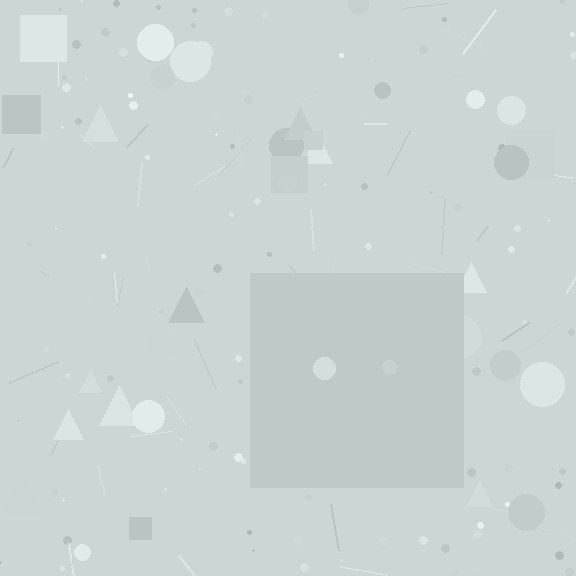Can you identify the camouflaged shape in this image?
The camouflaged shape is a square.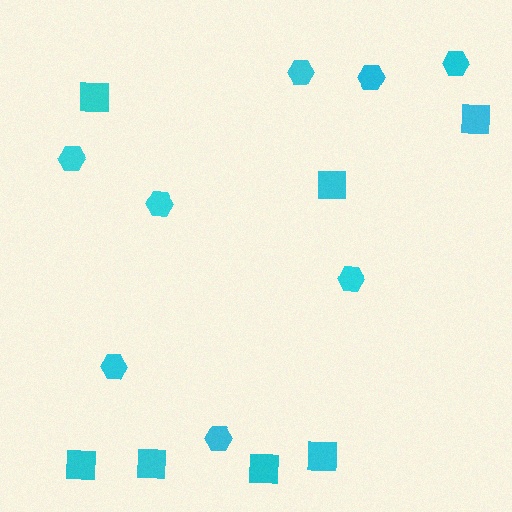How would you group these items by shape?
There are 2 groups: one group of hexagons (8) and one group of squares (7).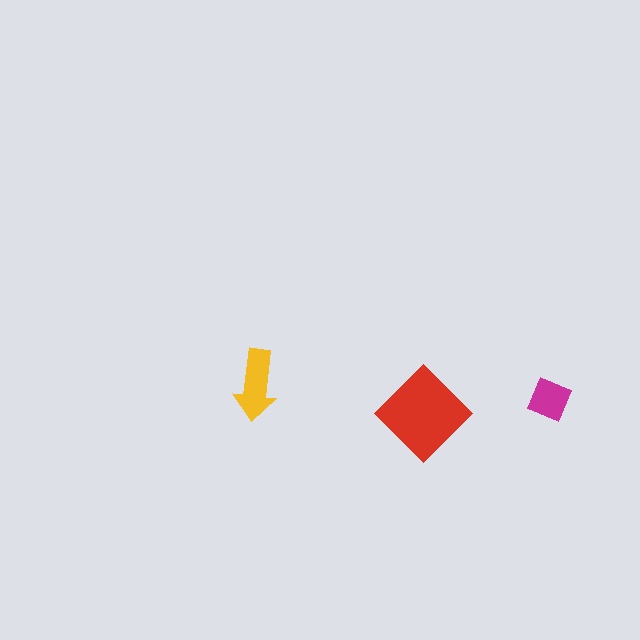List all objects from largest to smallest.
The red diamond, the yellow arrow, the magenta square.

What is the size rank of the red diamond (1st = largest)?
1st.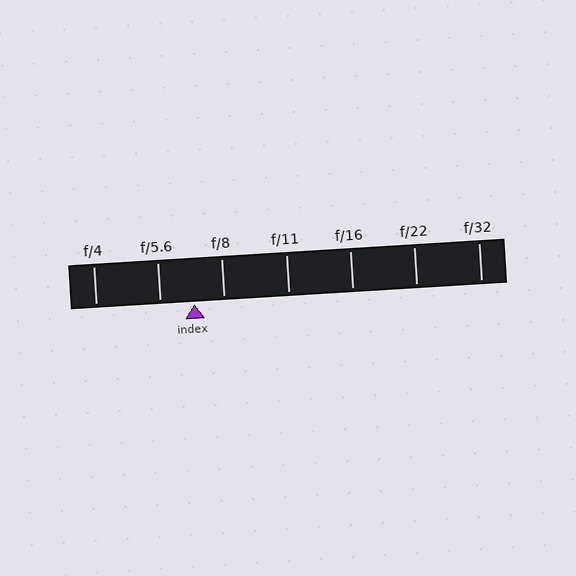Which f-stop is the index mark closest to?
The index mark is closest to f/8.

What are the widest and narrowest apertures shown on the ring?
The widest aperture shown is f/4 and the narrowest is f/32.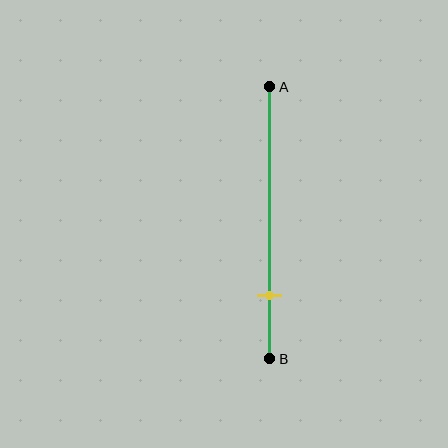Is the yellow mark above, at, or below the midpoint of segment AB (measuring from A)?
The yellow mark is below the midpoint of segment AB.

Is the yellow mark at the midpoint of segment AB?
No, the mark is at about 75% from A, not at the 50% midpoint.